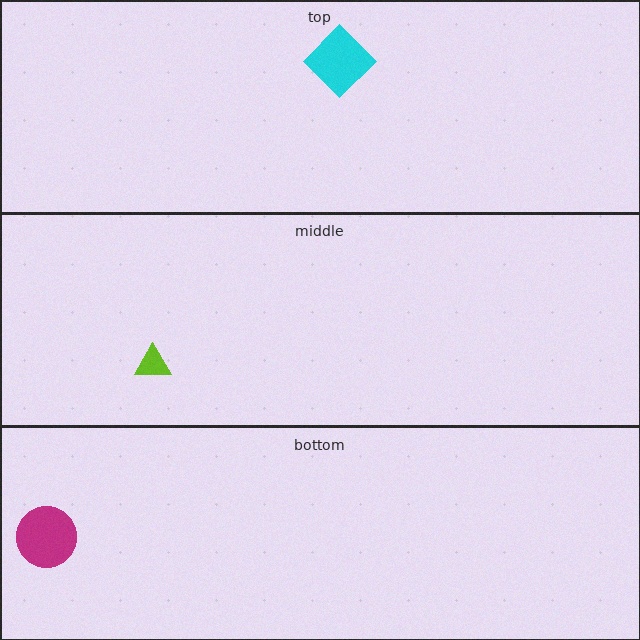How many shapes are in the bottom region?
1.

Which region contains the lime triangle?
The middle region.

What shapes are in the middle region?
The lime triangle.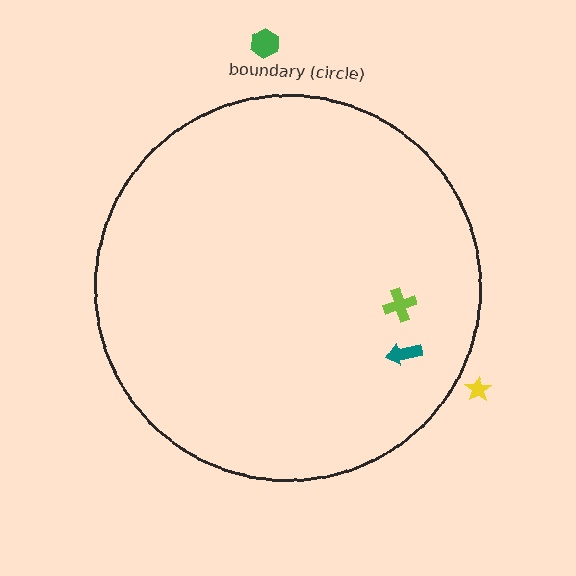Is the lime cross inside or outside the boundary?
Inside.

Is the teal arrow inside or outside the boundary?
Inside.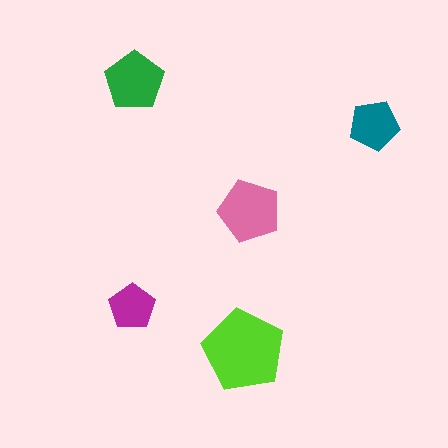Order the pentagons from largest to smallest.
the lime one, the pink one, the green one, the teal one, the magenta one.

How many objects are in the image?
There are 5 objects in the image.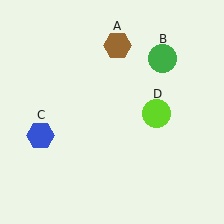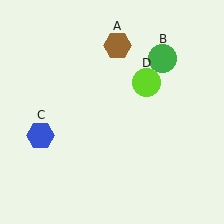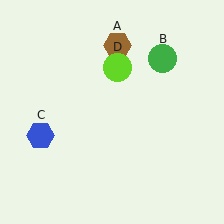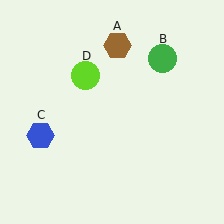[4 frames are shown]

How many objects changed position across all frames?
1 object changed position: lime circle (object D).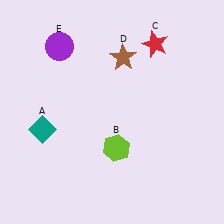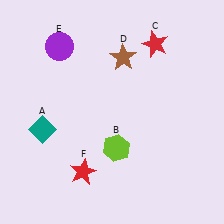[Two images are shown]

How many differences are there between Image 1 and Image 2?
There is 1 difference between the two images.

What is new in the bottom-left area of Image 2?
A red star (F) was added in the bottom-left area of Image 2.